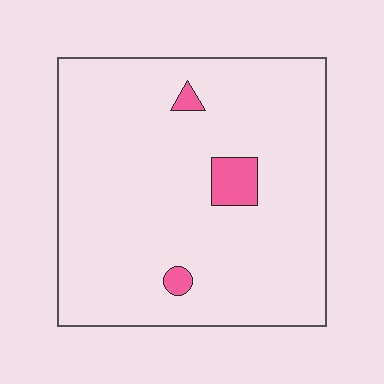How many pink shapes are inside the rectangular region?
3.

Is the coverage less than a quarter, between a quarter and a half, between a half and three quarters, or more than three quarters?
Less than a quarter.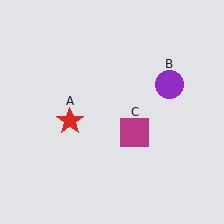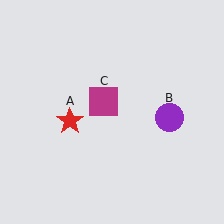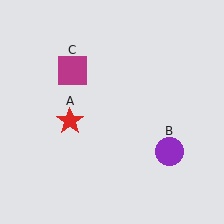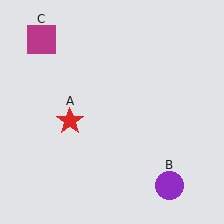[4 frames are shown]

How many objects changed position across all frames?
2 objects changed position: purple circle (object B), magenta square (object C).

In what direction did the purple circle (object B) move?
The purple circle (object B) moved down.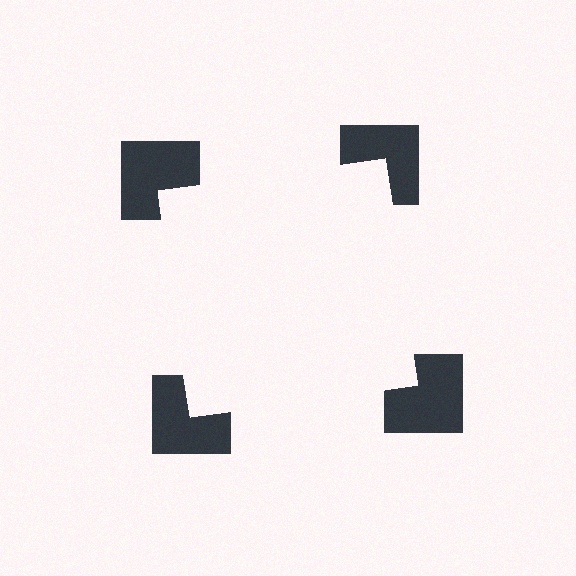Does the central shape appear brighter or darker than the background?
It typically appears slightly brighter than the background, even though no actual brightness change is drawn.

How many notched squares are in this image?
There are 4 — one at each vertex of the illusory square.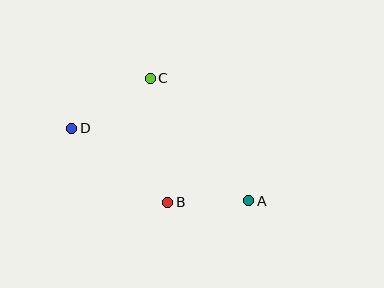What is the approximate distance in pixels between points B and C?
The distance between B and C is approximately 125 pixels.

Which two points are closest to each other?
Points A and B are closest to each other.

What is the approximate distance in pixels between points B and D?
The distance between B and D is approximately 121 pixels.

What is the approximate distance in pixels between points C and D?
The distance between C and D is approximately 93 pixels.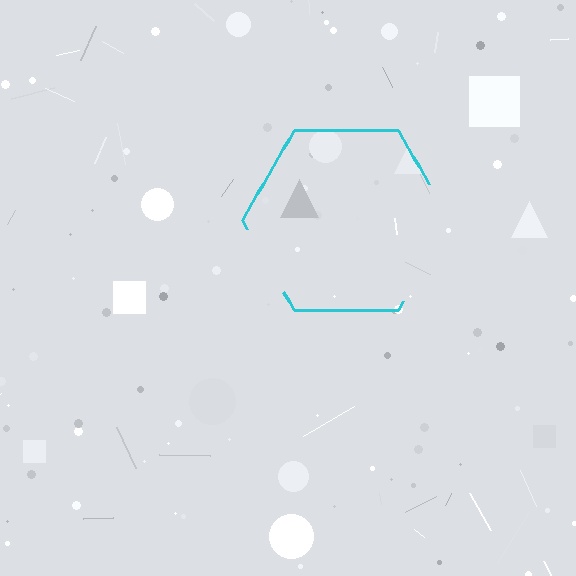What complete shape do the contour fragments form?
The contour fragments form a hexagon.